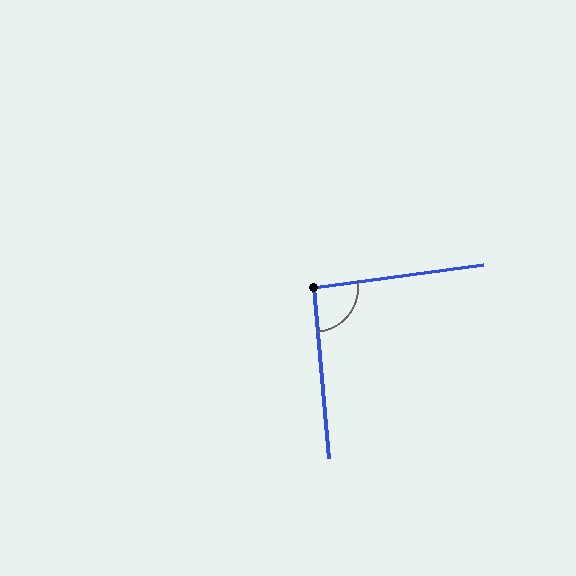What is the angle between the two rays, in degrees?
Approximately 93 degrees.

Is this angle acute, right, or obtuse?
It is approximately a right angle.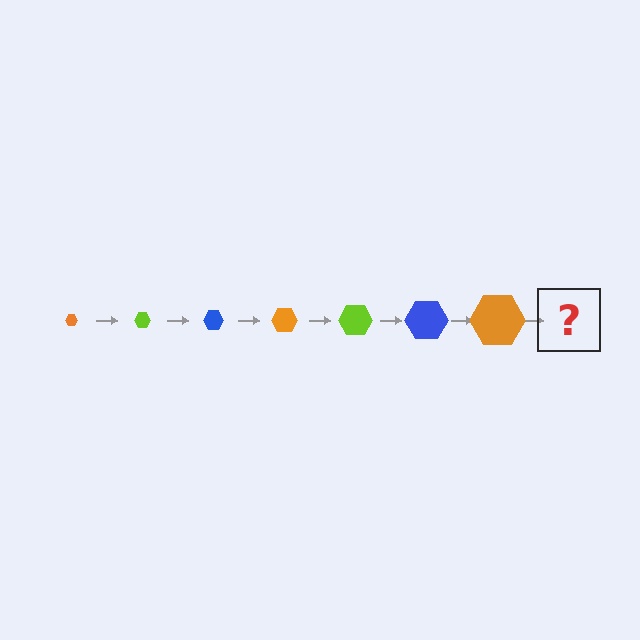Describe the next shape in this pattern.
It should be a lime hexagon, larger than the previous one.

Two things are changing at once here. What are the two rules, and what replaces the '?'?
The two rules are that the hexagon grows larger each step and the color cycles through orange, lime, and blue. The '?' should be a lime hexagon, larger than the previous one.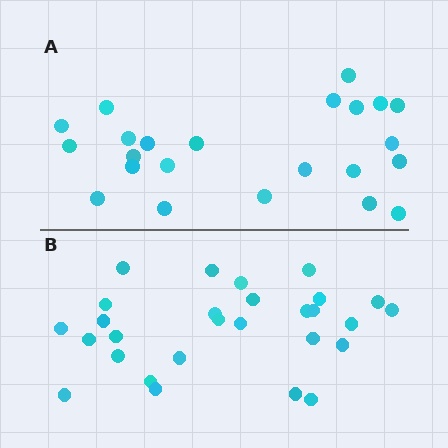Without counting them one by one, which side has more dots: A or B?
Region B (the bottom region) has more dots.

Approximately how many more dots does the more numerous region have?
Region B has about 5 more dots than region A.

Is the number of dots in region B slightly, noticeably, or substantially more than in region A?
Region B has only slightly more — the two regions are fairly close. The ratio is roughly 1.2 to 1.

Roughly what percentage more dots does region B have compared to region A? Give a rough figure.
About 20% more.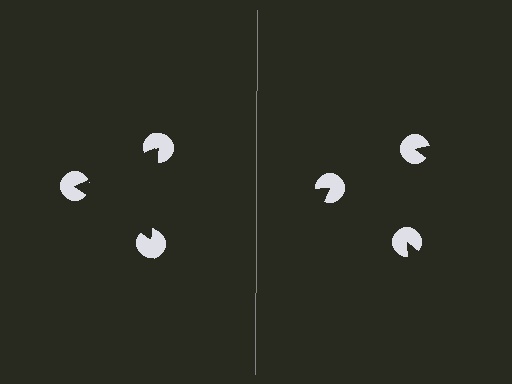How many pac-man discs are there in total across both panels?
6 — 3 on each side.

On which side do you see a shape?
An illusory triangle appears on the left side. On the right side the wedge cuts are rotated, so no coherent shape forms.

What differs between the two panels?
The pac-man discs are positioned identically on both sides; only the wedge orientations differ. On the left they align to a triangle; on the right they are misaligned.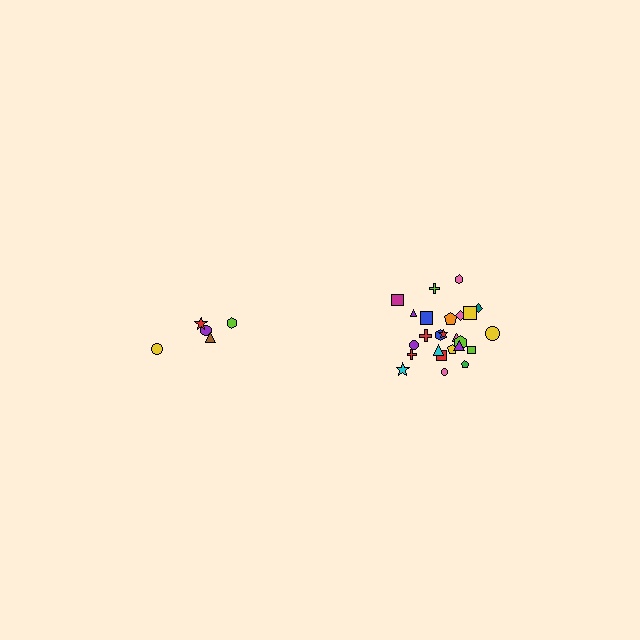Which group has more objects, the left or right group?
The right group.